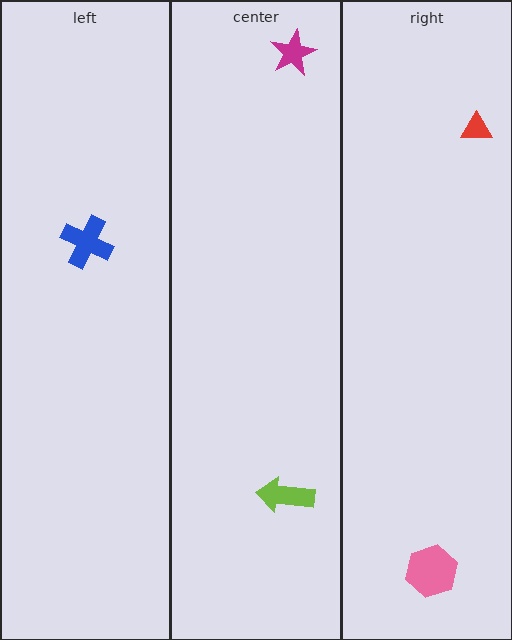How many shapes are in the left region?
1.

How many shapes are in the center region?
2.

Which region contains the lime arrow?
The center region.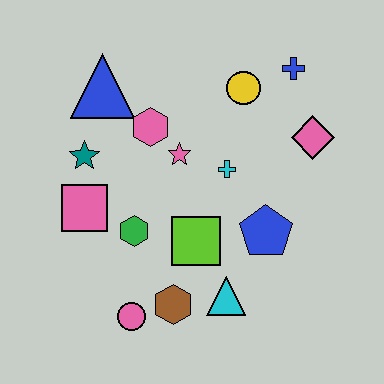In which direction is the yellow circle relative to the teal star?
The yellow circle is to the right of the teal star.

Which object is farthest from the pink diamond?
The pink circle is farthest from the pink diamond.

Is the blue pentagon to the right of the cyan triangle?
Yes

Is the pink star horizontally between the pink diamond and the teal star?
Yes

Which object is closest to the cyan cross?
The pink star is closest to the cyan cross.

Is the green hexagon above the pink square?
No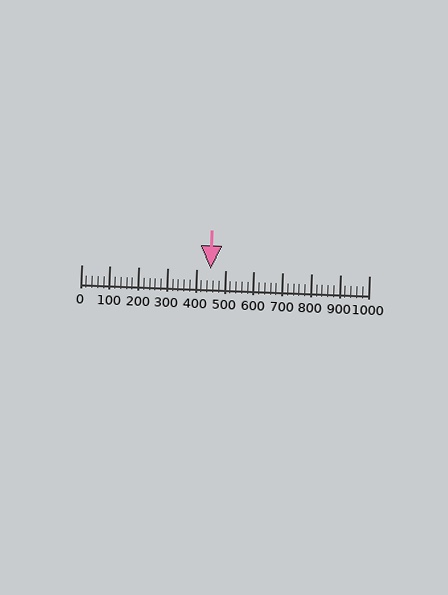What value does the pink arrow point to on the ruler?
The pink arrow points to approximately 448.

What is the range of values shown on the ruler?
The ruler shows values from 0 to 1000.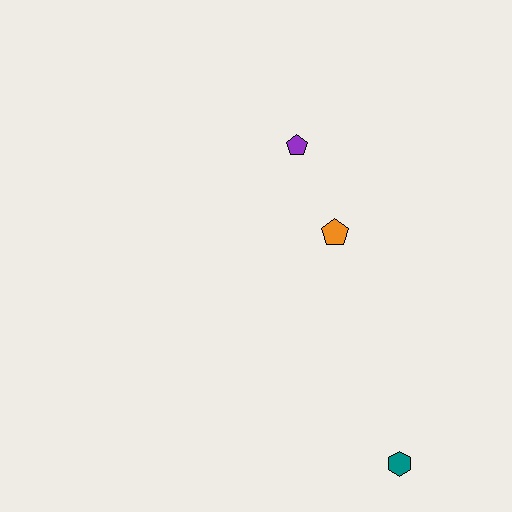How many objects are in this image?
There are 3 objects.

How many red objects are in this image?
There are no red objects.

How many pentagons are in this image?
There are 2 pentagons.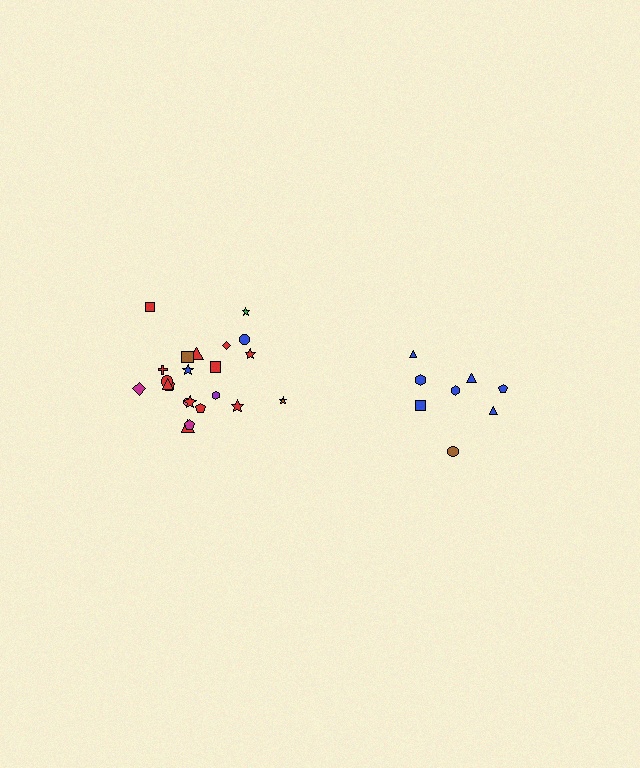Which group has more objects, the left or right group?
The left group.